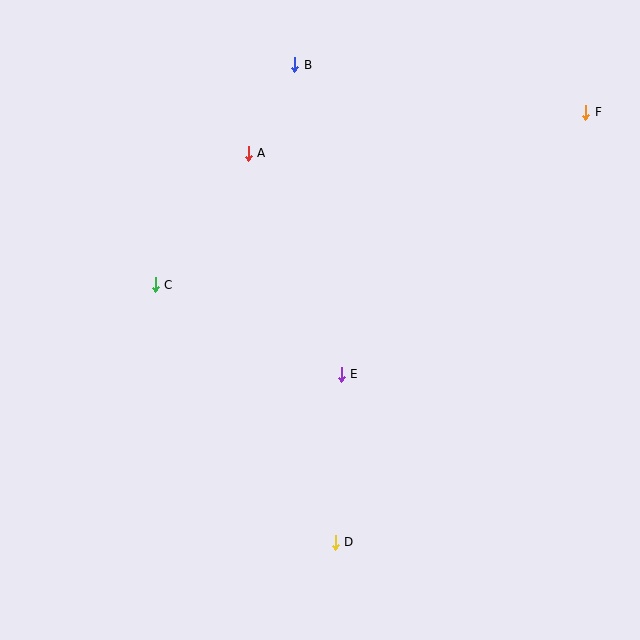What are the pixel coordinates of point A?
Point A is at (248, 153).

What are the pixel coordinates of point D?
Point D is at (335, 542).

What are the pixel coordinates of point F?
Point F is at (586, 112).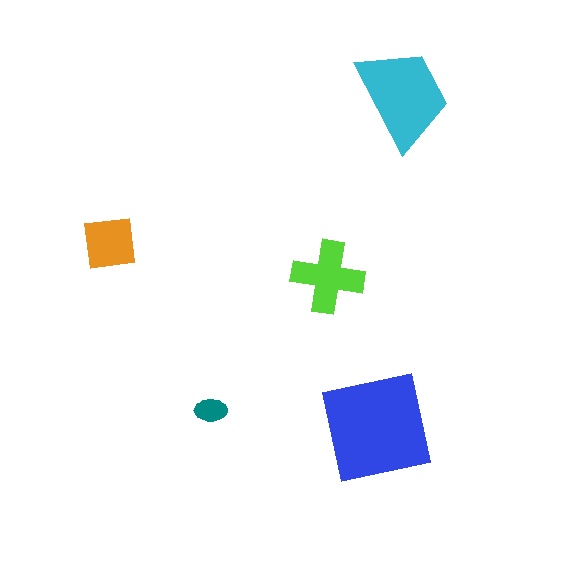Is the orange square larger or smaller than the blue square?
Smaller.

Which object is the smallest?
The teal ellipse.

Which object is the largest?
The blue square.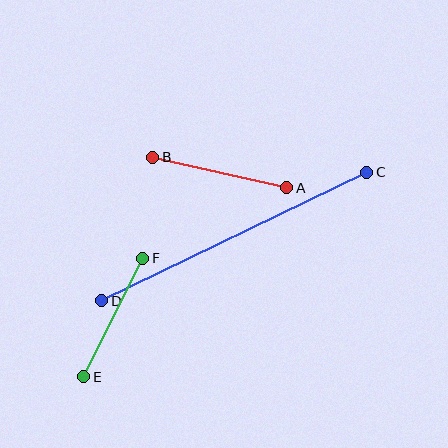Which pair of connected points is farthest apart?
Points C and D are farthest apart.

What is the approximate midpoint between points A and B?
The midpoint is at approximately (220, 172) pixels.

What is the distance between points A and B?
The distance is approximately 138 pixels.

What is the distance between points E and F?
The distance is approximately 132 pixels.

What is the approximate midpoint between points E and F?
The midpoint is at approximately (113, 318) pixels.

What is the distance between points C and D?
The distance is approximately 294 pixels.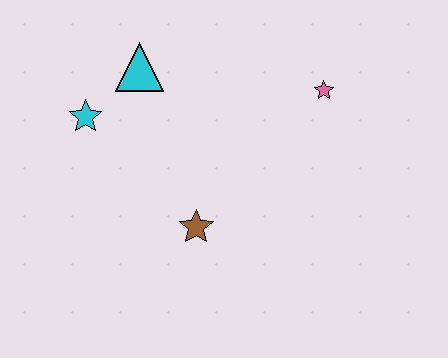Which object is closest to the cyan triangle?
The cyan star is closest to the cyan triangle.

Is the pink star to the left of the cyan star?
No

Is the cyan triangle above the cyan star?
Yes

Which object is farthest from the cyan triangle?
The pink star is farthest from the cyan triangle.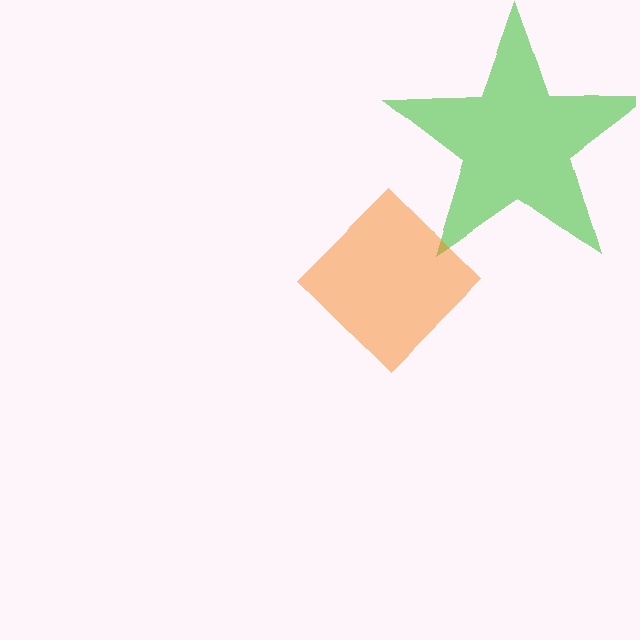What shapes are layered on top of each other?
The layered shapes are: a green star, an orange diamond.